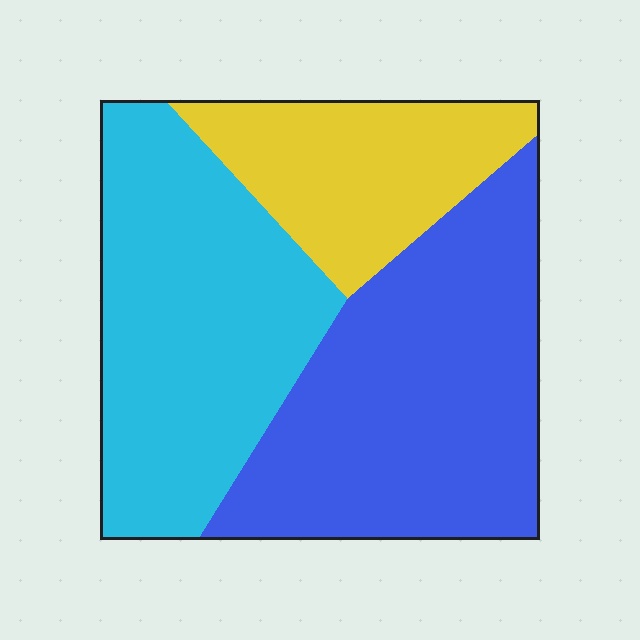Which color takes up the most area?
Blue, at roughly 40%.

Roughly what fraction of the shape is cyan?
Cyan takes up about three eighths (3/8) of the shape.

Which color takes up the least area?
Yellow, at roughly 20%.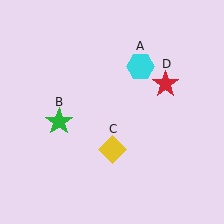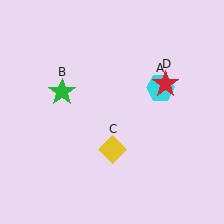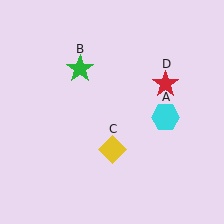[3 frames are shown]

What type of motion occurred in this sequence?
The cyan hexagon (object A), green star (object B) rotated clockwise around the center of the scene.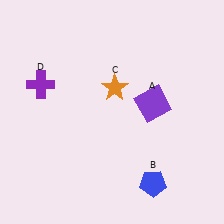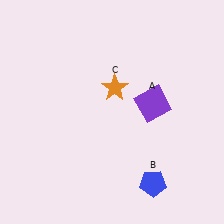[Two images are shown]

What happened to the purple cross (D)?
The purple cross (D) was removed in Image 2. It was in the top-left area of Image 1.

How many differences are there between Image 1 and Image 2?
There is 1 difference between the two images.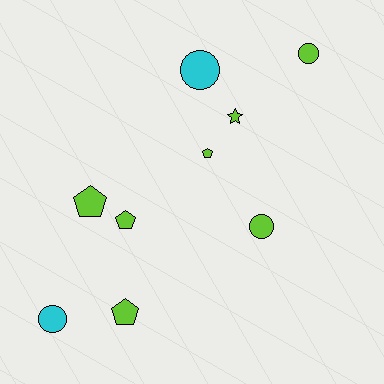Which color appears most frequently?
Lime, with 7 objects.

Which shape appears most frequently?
Circle, with 4 objects.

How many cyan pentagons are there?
There are no cyan pentagons.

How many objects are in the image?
There are 9 objects.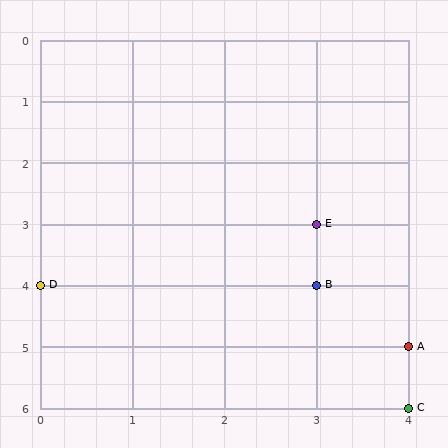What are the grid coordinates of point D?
Point D is at grid coordinates (0, 4).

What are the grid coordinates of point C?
Point C is at grid coordinates (4, 6).